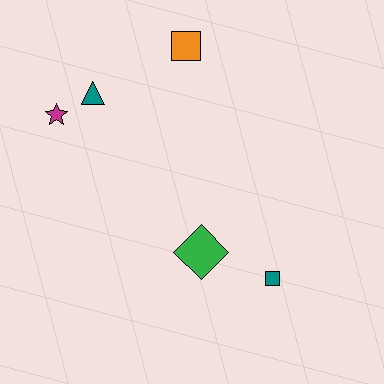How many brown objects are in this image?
There are no brown objects.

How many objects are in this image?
There are 5 objects.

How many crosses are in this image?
There are no crosses.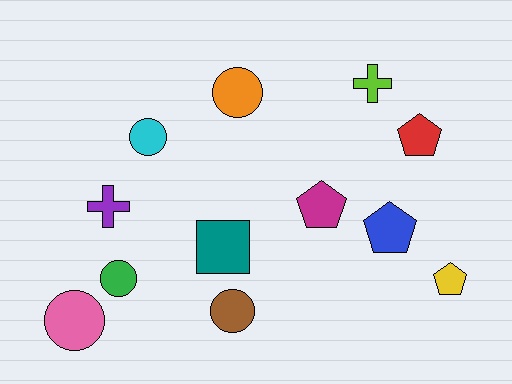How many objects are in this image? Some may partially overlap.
There are 12 objects.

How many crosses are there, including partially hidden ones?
There are 2 crosses.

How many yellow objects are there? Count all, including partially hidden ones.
There is 1 yellow object.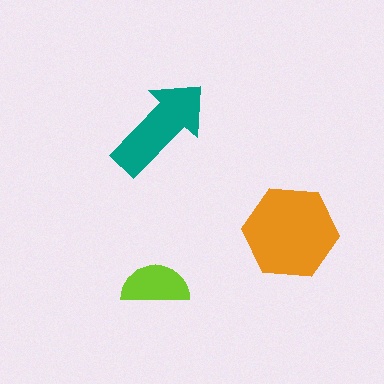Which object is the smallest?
The lime semicircle.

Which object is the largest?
The orange hexagon.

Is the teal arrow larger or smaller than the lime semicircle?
Larger.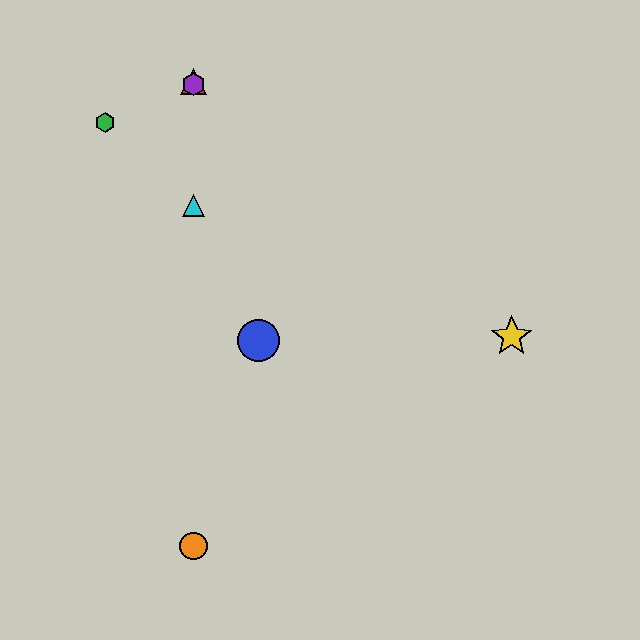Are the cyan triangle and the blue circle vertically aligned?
No, the cyan triangle is at x≈193 and the blue circle is at x≈259.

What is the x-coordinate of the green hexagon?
The green hexagon is at x≈105.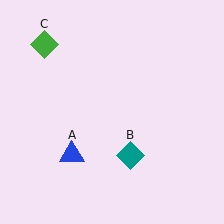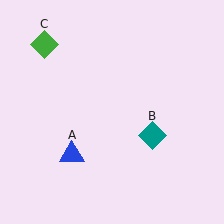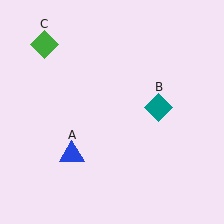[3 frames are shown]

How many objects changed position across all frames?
1 object changed position: teal diamond (object B).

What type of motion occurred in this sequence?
The teal diamond (object B) rotated counterclockwise around the center of the scene.